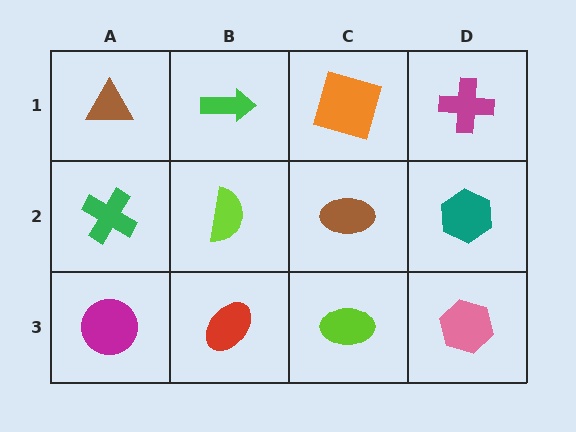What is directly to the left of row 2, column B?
A green cross.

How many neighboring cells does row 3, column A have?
2.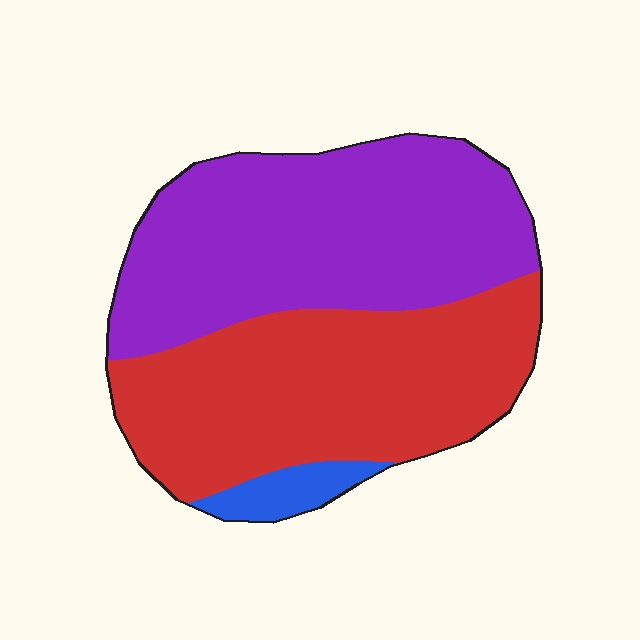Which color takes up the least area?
Blue, at roughly 5%.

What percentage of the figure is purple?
Purple covers 49% of the figure.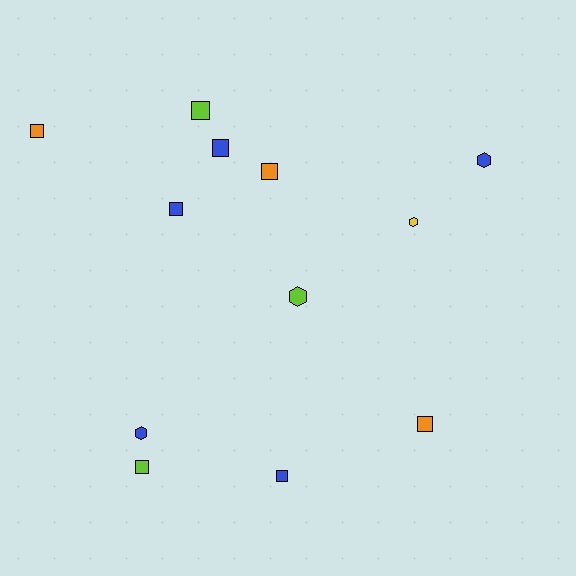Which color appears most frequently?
Blue, with 5 objects.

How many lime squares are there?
There are 2 lime squares.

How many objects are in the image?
There are 12 objects.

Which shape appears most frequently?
Square, with 8 objects.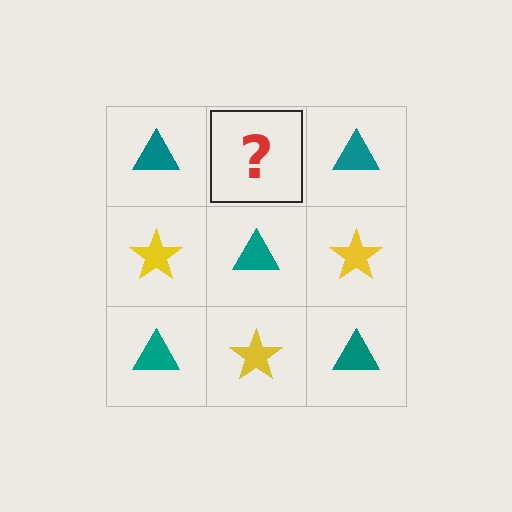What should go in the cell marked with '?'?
The missing cell should contain a yellow star.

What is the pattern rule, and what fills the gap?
The rule is that it alternates teal triangle and yellow star in a checkerboard pattern. The gap should be filled with a yellow star.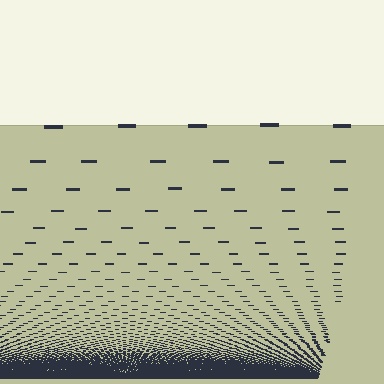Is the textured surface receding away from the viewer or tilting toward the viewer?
The surface appears to tilt toward the viewer. Texture elements get larger and sparser toward the top.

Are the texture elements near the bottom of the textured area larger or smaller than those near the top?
Smaller. The gradient is inverted — elements near the bottom are smaller and denser.